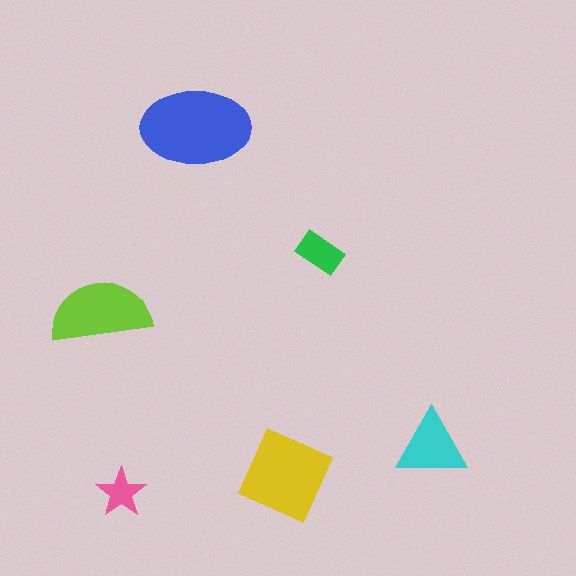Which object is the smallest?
The pink star.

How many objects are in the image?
There are 6 objects in the image.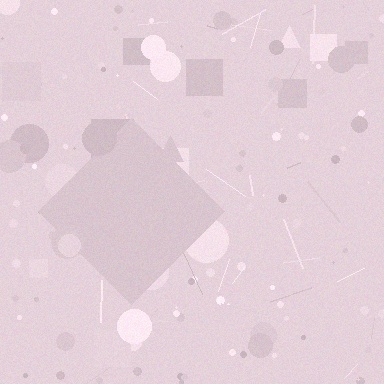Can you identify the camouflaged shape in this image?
The camouflaged shape is a diamond.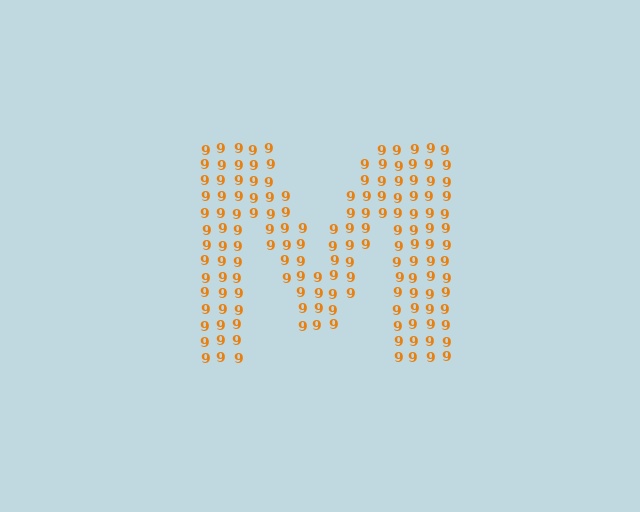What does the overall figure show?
The overall figure shows the letter M.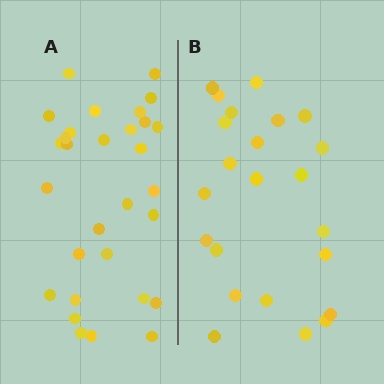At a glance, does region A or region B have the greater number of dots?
Region A (the left region) has more dots.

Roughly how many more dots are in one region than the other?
Region A has roughly 8 or so more dots than region B.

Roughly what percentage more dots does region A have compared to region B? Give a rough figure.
About 30% more.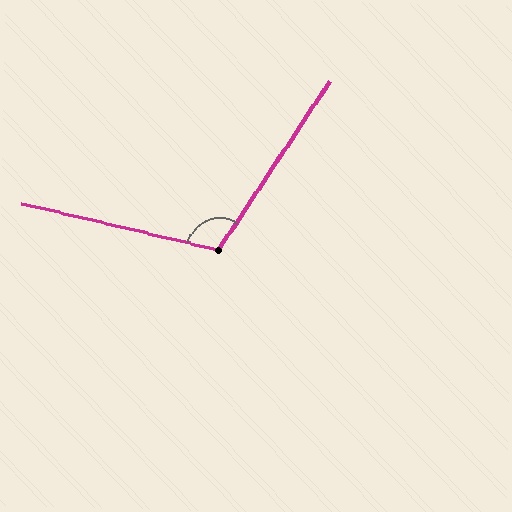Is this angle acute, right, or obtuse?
It is obtuse.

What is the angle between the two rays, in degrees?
Approximately 110 degrees.